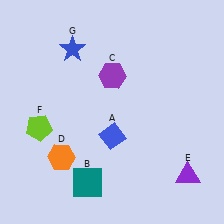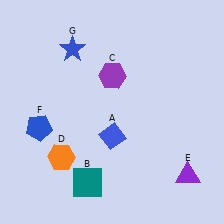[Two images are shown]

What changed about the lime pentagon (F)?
In Image 1, F is lime. In Image 2, it changed to blue.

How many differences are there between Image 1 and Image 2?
There is 1 difference between the two images.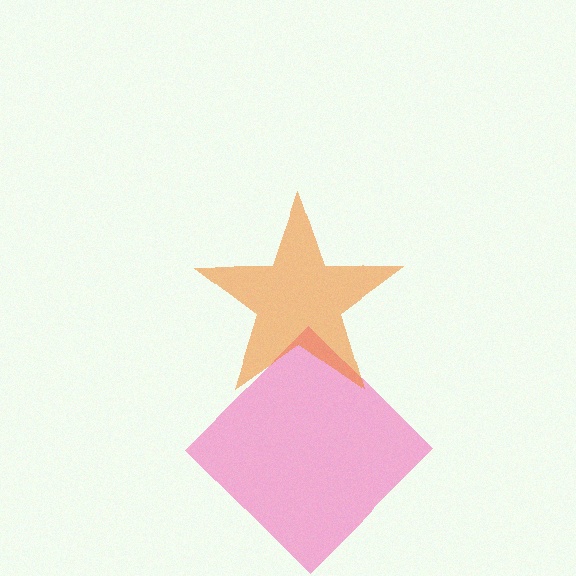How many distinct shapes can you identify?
There are 2 distinct shapes: a pink diamond, an orange star.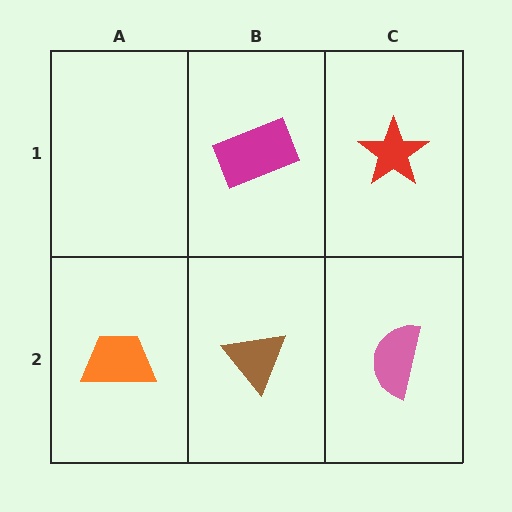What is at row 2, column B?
A brown triangle.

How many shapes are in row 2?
3 shapes.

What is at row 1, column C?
A red star.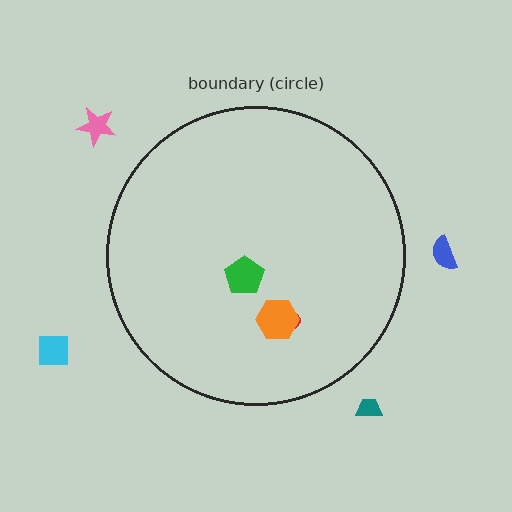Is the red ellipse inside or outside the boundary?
Inside.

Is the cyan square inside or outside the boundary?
Outside.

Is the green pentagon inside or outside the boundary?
Inside.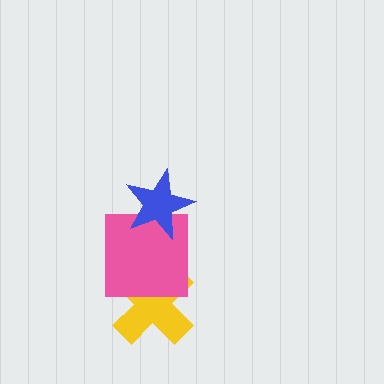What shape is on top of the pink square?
The blue star is on top of the pink square.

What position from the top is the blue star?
The blue star is 1st from the top.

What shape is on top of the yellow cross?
The pink square is on top of the yellow cross.